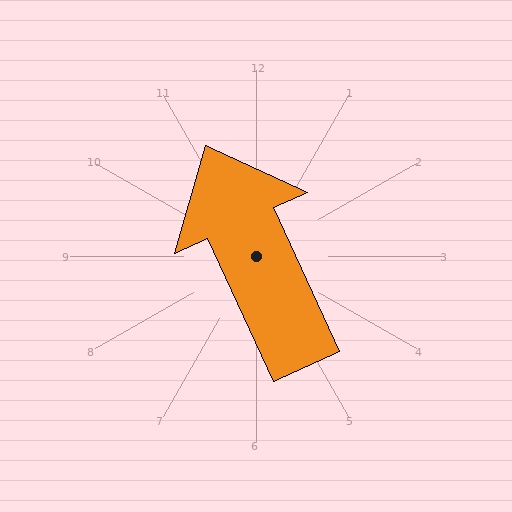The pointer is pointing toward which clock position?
Roughly 11 o'clock.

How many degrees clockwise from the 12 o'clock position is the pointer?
Approximately 336 degrees.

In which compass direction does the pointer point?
Northwest.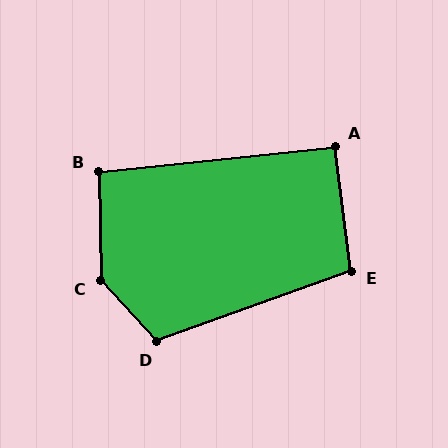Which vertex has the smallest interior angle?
A, at approximately 91 degrees.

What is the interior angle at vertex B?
Approximately 95 degrees (obtuse).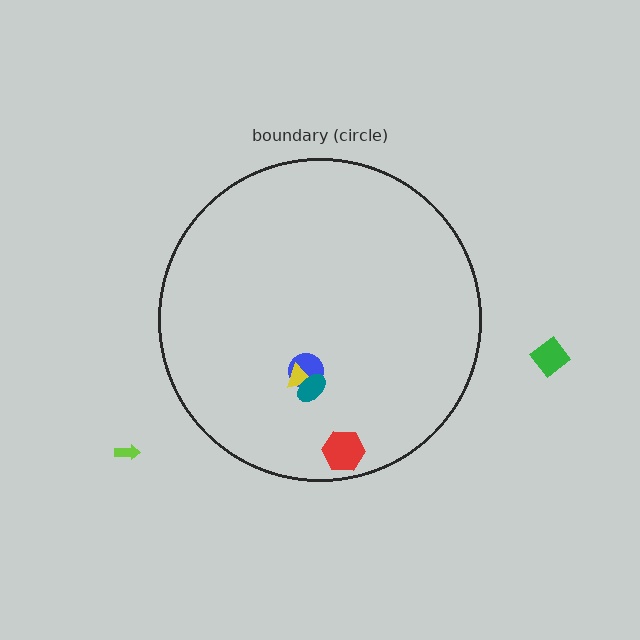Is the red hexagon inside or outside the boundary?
Inside.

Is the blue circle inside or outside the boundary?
Inside.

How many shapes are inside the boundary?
4 inside, 2 outside.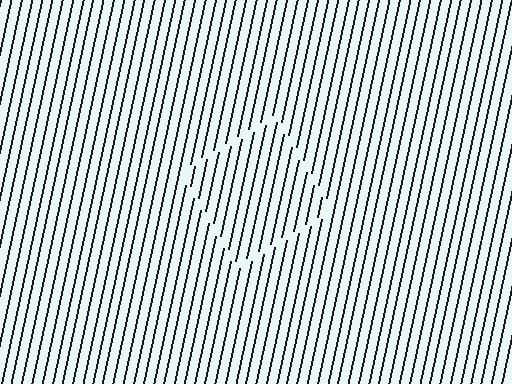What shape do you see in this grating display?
An illusory square. The interior of the shape contains the same grating, shifted by half a period — the contour is defined by the phase discontinuity where line-ends from the inner and outer gratings abut.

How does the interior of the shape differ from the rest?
The interior of the shape contains the same grating, shifted by half a period — the contour is defined by the phase discontinuity where line-ends from the inner and outer gratings abut.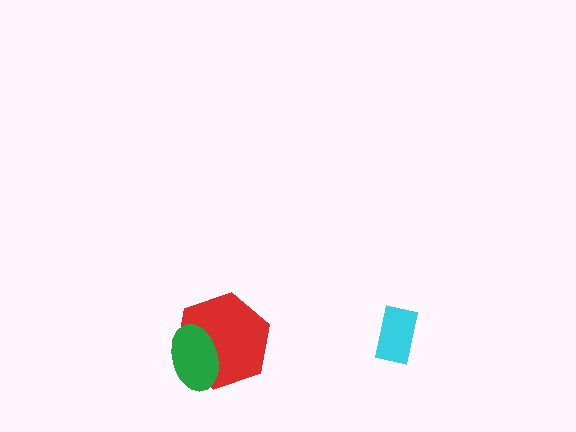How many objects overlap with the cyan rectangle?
0 objects overlap with the cyan rectangle.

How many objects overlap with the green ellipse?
1 object overlaps with the green ellipse.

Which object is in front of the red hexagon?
The green ellipse is in front of the red hexagon.